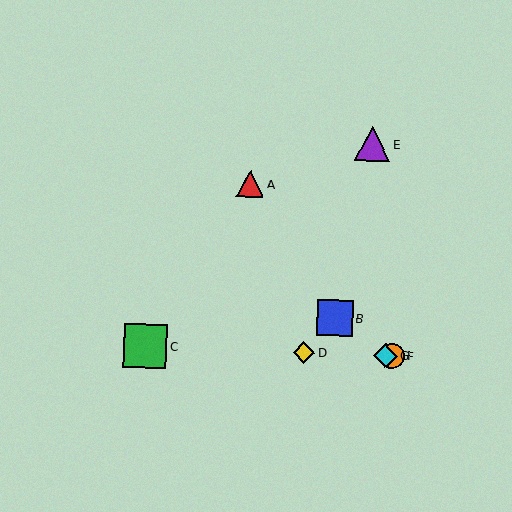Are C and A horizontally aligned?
No, C is at y≈346 and A is at y≈184.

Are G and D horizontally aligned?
Yes, both are at y≈356.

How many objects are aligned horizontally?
4 objects (C, D, F, G) are aligned horizontally.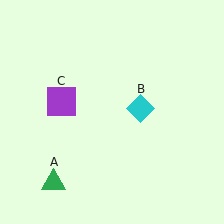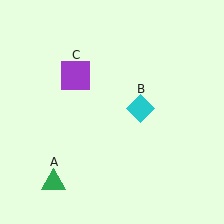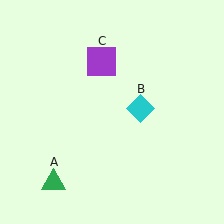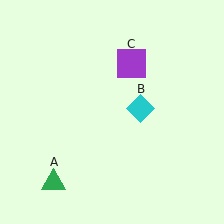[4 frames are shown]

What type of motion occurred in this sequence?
The purple square (object C) rotated clockwise around the center of the scene.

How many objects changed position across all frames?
1 object changed position: purple square (object C).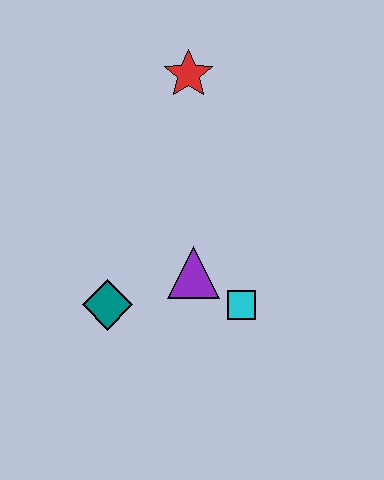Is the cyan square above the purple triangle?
No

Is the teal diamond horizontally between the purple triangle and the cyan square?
No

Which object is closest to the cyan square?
The purple triangle is closest to the cyan square.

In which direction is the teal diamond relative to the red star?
The teal diamond is below the red star.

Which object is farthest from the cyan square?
The red star is farthest from the cyan square.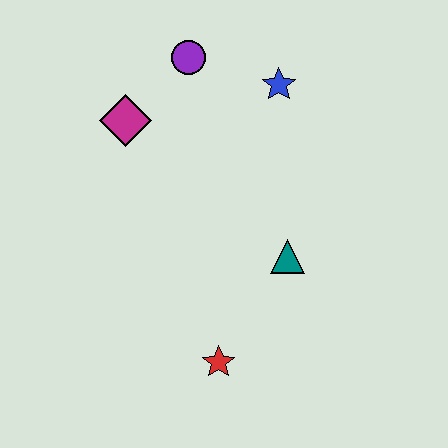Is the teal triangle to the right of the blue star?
Yes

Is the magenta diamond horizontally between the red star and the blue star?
No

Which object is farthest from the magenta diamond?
The red star is farthest from the magenta diamond.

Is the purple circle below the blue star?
No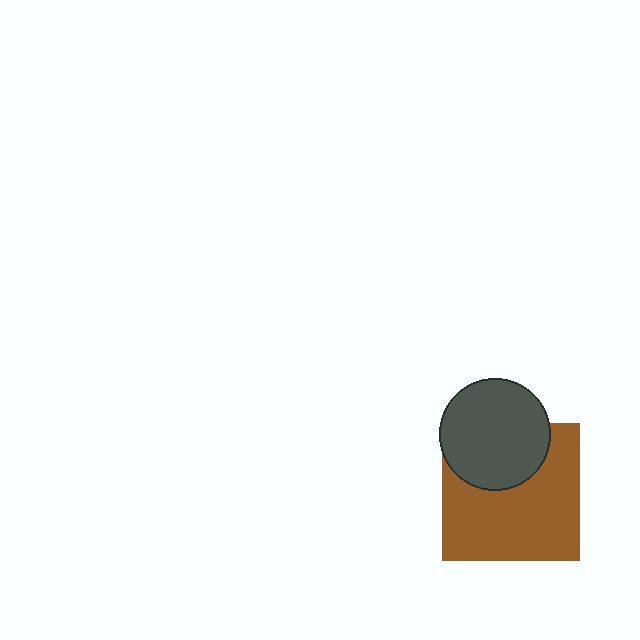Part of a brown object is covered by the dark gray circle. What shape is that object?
It is a square.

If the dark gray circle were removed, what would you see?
You would see the complete brown square.